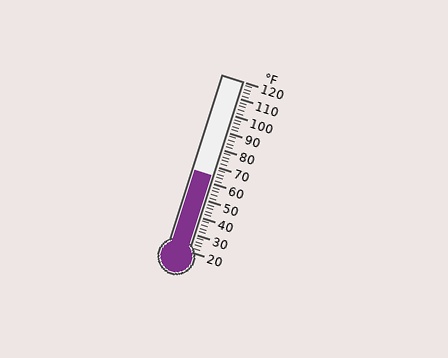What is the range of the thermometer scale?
The thermometer scale ranges from 20°F to 120°F.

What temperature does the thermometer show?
The thermometer shows approximately 64°F.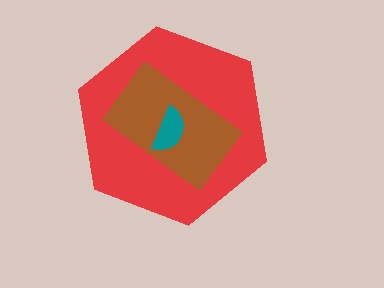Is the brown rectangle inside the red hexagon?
Yes.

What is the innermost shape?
The teal semicircle.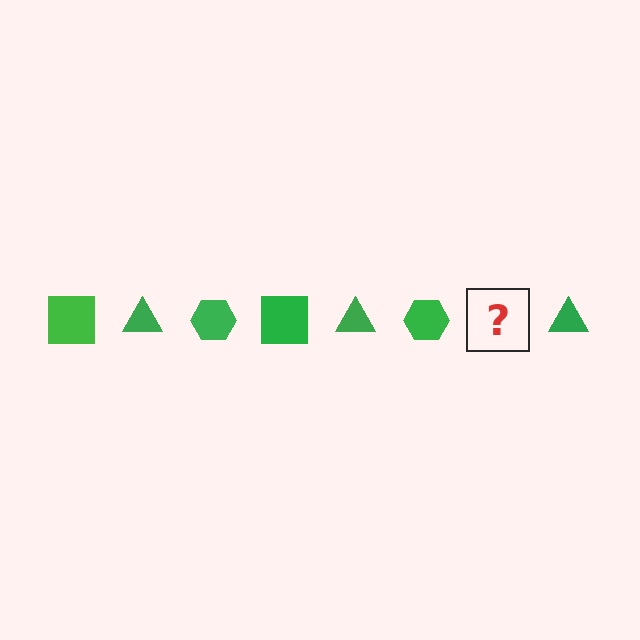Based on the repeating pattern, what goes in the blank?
The blank should be a green square.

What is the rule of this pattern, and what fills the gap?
The rule is that the pattern cycles through square, triangle, hexagon shapes in green. The gap should be filled with a green square.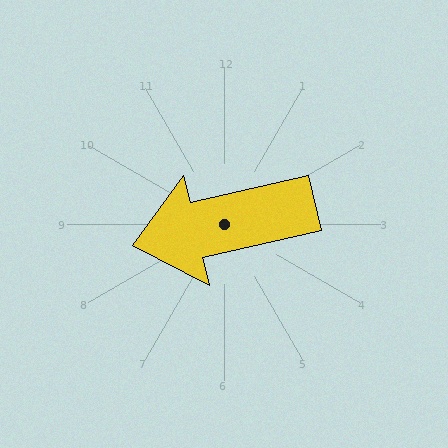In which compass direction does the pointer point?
West.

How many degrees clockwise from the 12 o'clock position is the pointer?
Approximately 257 degrees.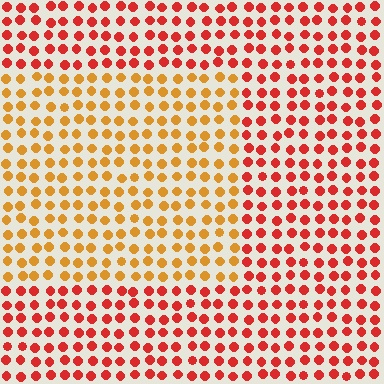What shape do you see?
I see a rectangle.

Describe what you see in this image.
The image is filled with small red elements in a uniform arrangement. A rectangle-shaped region is visible where the elements are tinted to a slightly different hue, forming a subtle color boundary.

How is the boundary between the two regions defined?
The boundary is defined purely by a slight shift in hue (about 37 degrees). Spacing, size, and orientation are identical on both sides.